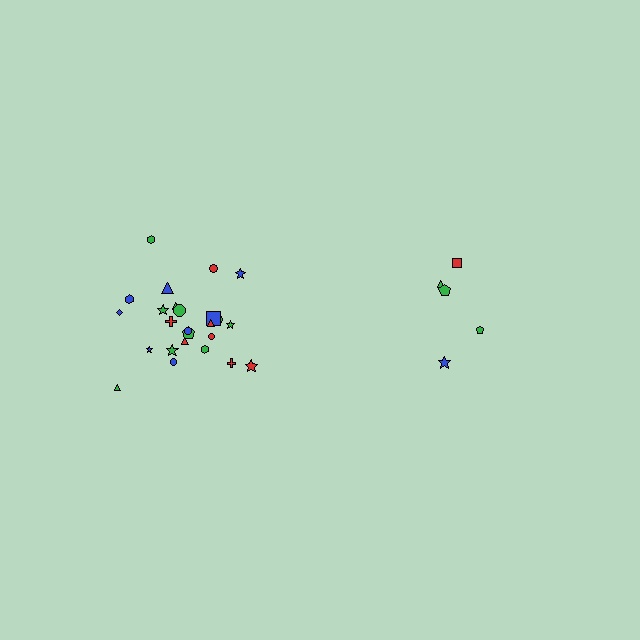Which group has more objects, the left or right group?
The left group.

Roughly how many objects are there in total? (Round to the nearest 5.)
Roughly 30 objects in total.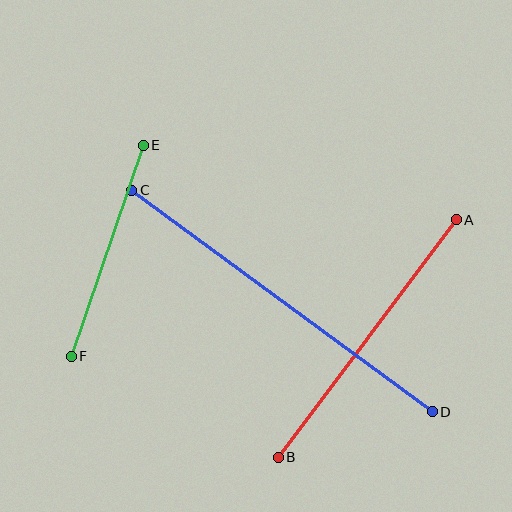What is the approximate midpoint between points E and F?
The midpoint is at approximately (107, 251) pixels.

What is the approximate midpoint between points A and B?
The midpoint is at approximately (367, 339) pixels.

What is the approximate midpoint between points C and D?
The midpoint is at approximately (282, 301) pixels.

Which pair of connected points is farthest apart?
Points C and D are farthest apart.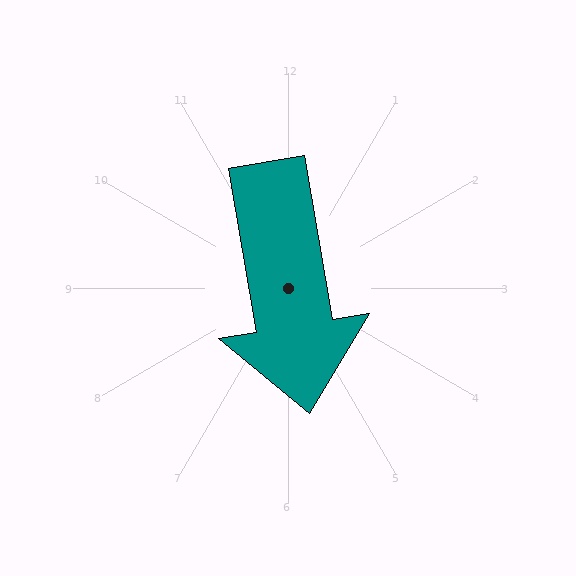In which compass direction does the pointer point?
South.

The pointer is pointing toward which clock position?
Roughly 6 o'clock.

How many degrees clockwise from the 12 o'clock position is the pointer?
Approximately 170 degrees.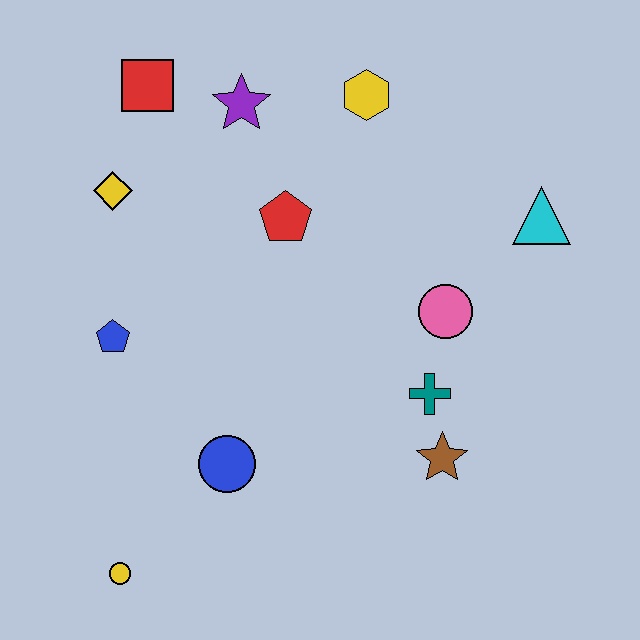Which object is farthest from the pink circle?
The yellow circle is farthest from the pink circle.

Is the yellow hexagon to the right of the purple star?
Yes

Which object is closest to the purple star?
The red square is closest to the purple star.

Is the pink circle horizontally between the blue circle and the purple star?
No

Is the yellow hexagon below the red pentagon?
No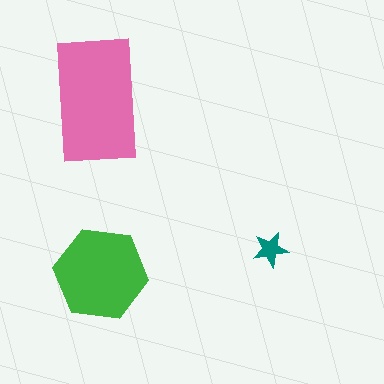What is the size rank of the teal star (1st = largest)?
3rd.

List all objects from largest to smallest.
The pink rectangle, the green hexagon, the teal star.